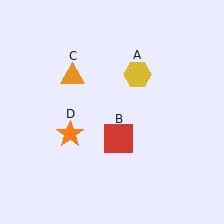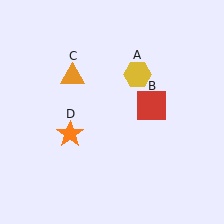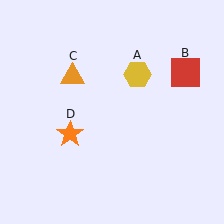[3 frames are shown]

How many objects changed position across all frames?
1 object changed position: red square (object B).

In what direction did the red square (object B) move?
The red square (object B) moved up and to the right.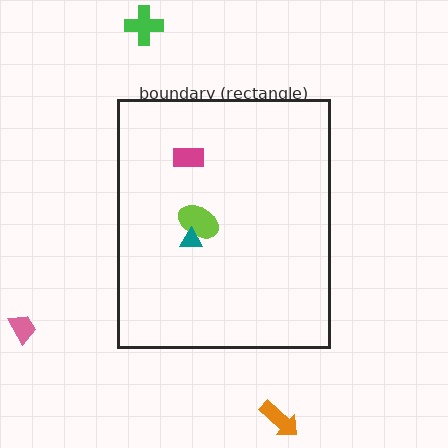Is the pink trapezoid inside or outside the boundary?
Outside.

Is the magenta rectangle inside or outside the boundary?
Inside.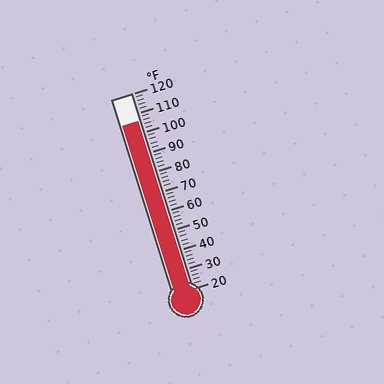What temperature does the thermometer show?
The thermometer shows approximately 106°F.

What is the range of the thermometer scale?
The thermometer scale ranges from 20°F to 120°F.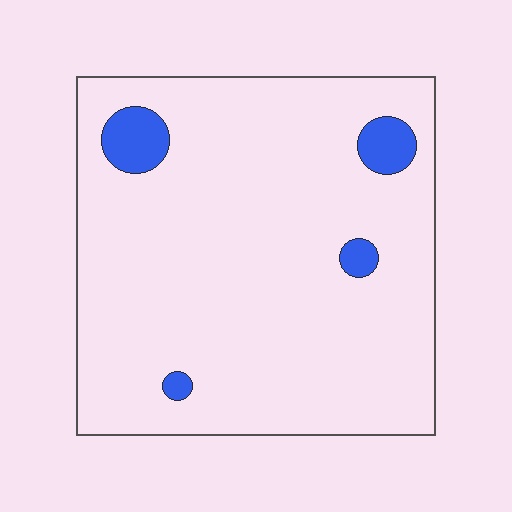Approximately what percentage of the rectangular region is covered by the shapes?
Approximately 5%.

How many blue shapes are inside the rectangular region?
4.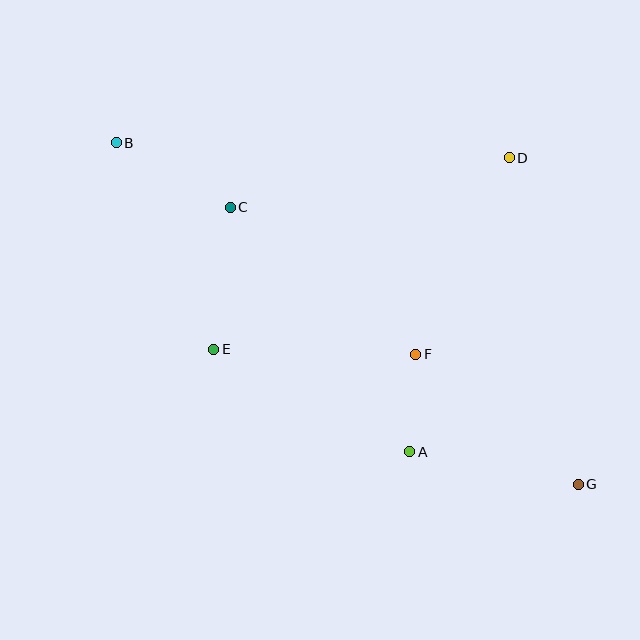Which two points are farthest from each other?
Points B and G are farthest from each other.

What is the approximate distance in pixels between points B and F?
The distance between B and F is approximately 367 pixels.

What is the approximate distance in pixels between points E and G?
The distance between E and G is approximately 389 pixels.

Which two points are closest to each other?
Points A and F are closest to each other.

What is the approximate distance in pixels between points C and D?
The distance between C and D is approximately 283 pixels.